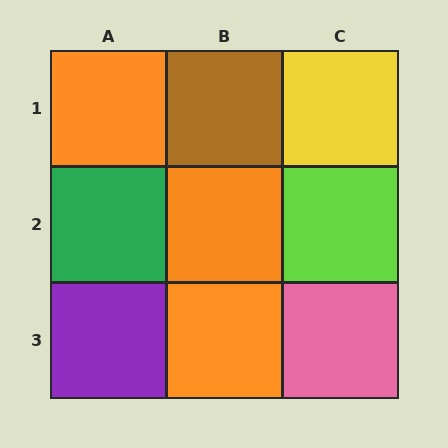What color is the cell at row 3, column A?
Purple.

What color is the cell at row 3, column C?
Pink.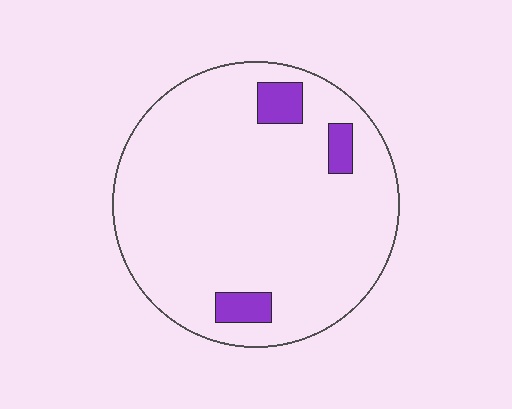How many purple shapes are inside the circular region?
3.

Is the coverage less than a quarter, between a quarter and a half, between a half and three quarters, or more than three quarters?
Less than a quarter.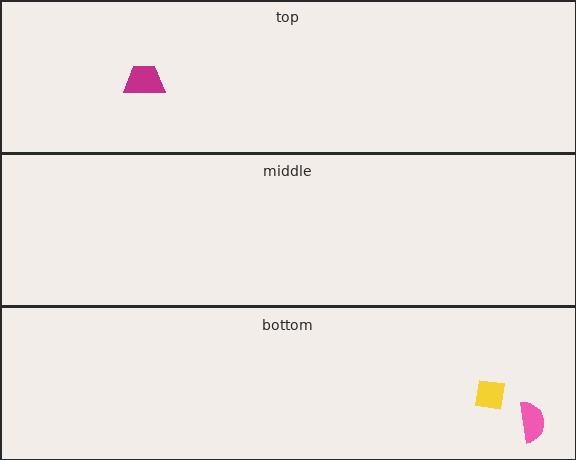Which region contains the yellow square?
The bottom region.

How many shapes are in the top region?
1.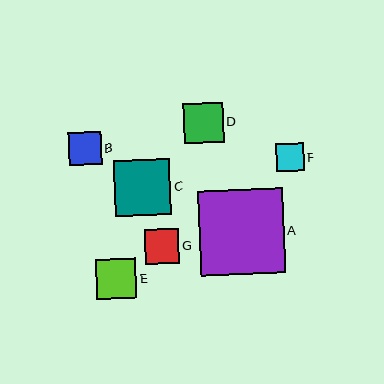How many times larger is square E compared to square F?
Square E is approximately 1.4 times the size of square F.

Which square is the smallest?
Square F is the smallest with a size of approximately 28 pixels.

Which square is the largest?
Square A is the largest with a size of approximately 85 pixels.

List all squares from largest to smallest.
From largest to smallest: A, C, E, D, G, B, F.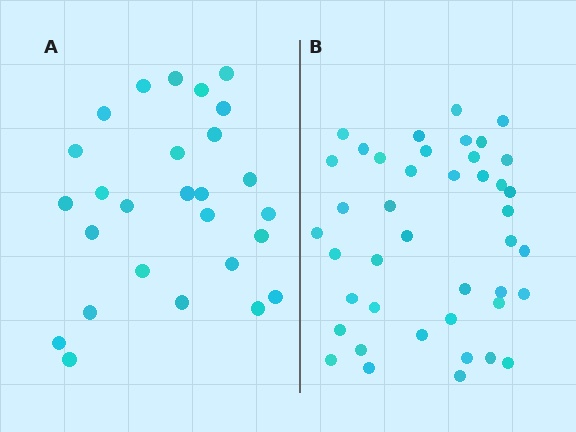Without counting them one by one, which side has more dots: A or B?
Region B (the right region) has more dots.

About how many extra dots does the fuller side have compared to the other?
Region B has approximately 15 more dots than region A.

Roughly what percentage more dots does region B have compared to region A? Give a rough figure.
About 55% more.